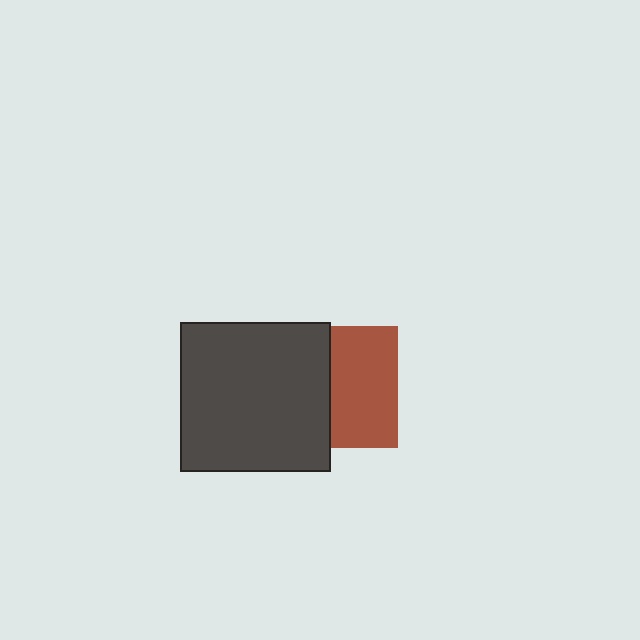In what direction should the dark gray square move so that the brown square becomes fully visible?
The dark gray square should move left. That is the shortest direction to clear the overlap and leave the brown square fully visible.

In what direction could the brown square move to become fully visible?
The brown square could move right. That would shift it out from behind the dark gray square entirely.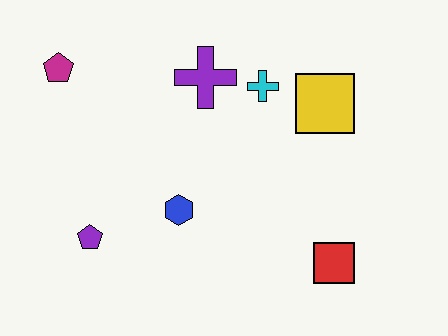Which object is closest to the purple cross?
The cyan cross is closest to the purple cross.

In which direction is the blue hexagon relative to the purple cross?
The blue hexagon is below the purple cross.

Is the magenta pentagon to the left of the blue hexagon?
Yes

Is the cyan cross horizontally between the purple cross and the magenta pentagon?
No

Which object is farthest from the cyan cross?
The purple pentagon is farthest from the cyan cross.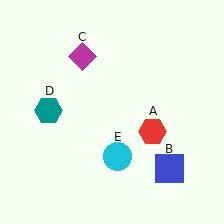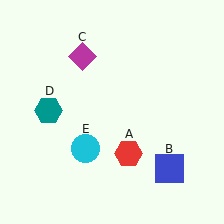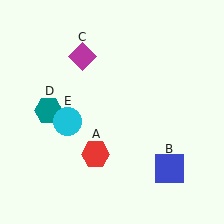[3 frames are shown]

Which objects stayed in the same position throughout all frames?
Blue square (object B) and magenta diamond (object C) and teal hexagon (object D) remained stationary.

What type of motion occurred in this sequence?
The red hexagon (object A), cyan circle (object E) rotated clockwise around the center of the scene.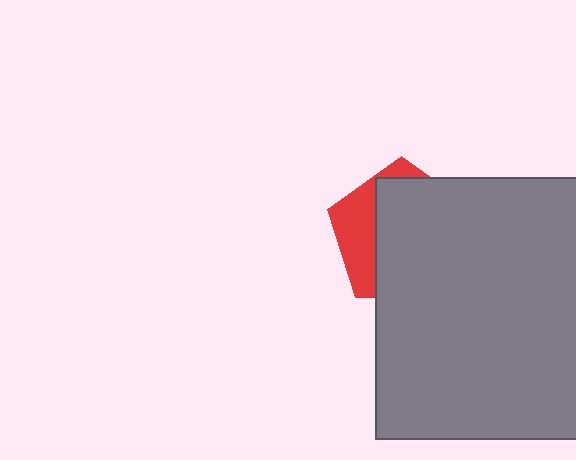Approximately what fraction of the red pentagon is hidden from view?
Roughly 69% of the red pentagon is hidden behind the gray square.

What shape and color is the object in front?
The object in front is a gray square.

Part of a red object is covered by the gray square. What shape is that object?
It is a pentagon.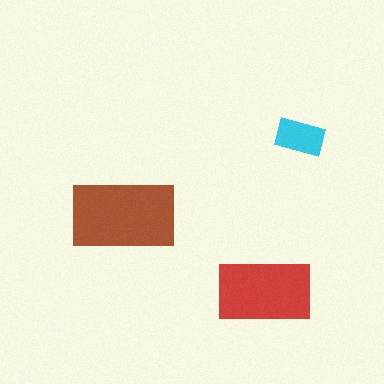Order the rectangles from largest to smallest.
the brown one, the red one, the cyan one.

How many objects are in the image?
There are 3 objects in the image.